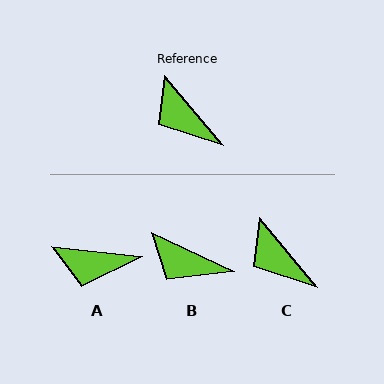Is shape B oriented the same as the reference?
No, it is off by about 25 degrees.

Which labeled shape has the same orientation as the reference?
C.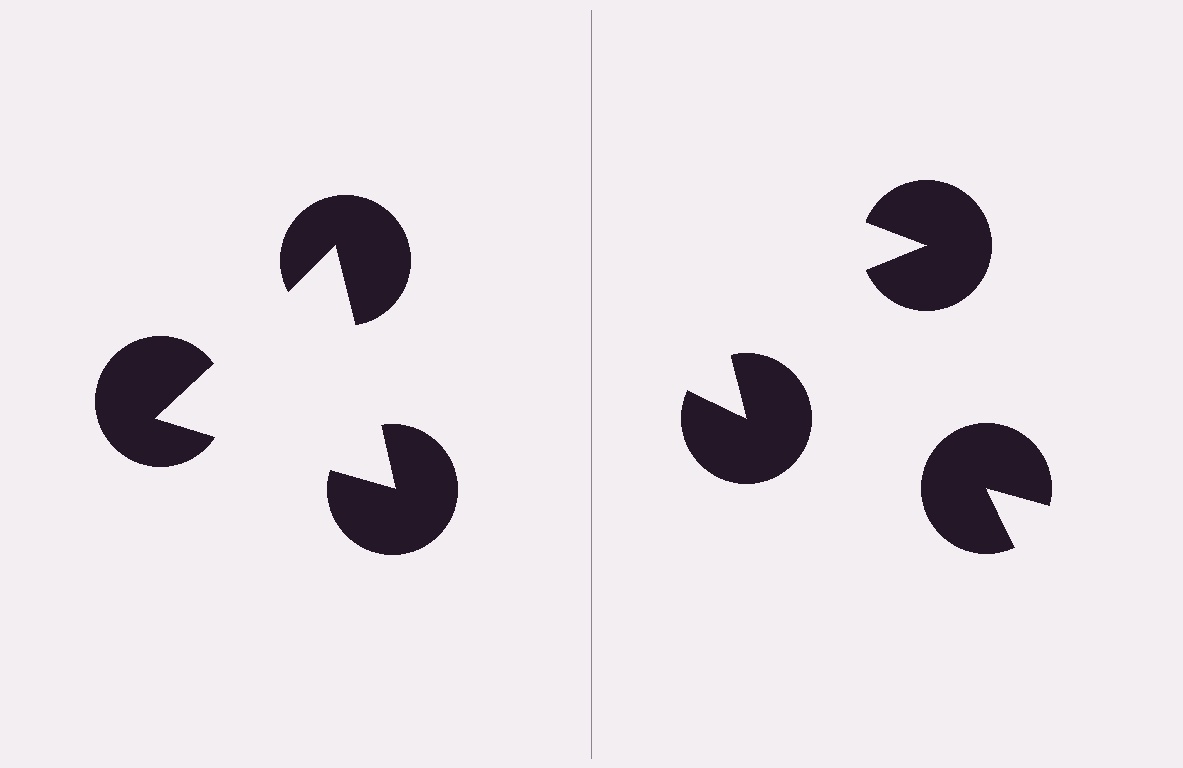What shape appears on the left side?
An illusory triangle.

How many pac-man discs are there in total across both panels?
6 — 3 on each side.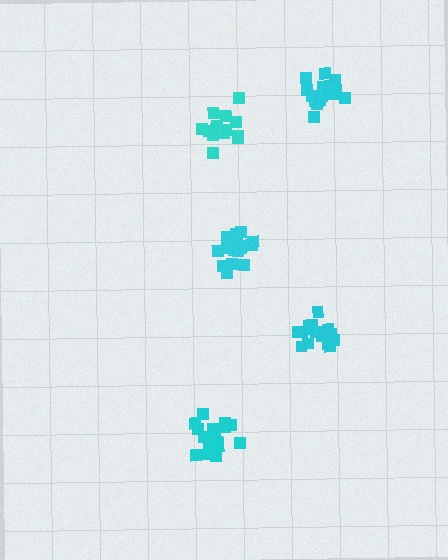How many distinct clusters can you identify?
There are 5 distinct clusters.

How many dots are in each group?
Group 1: 21 dots, Group 2: 18 dots, Group 3: 16 dots, Group 4: 19 dots, Group 5: 15 dots (89 total).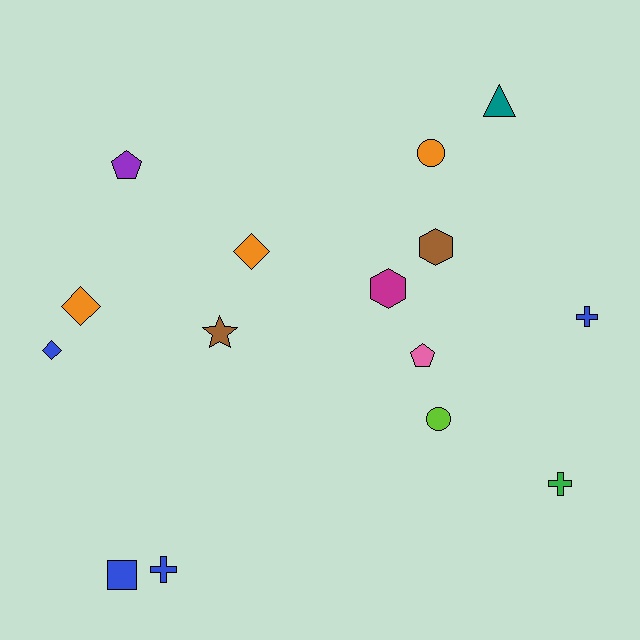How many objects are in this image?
There are 15 objects.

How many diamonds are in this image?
There are 3 diamonds.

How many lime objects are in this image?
There is 1 lime object.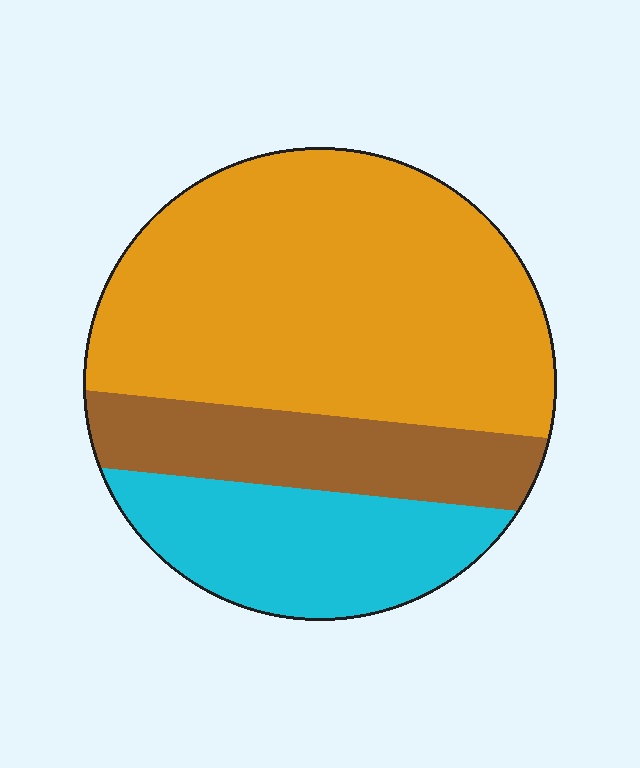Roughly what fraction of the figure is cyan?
Cyan takes up about one quarter (1/4) of the figure.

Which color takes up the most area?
Orange, at roughly 60%.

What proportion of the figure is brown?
Brown covers around 20% of the figure.